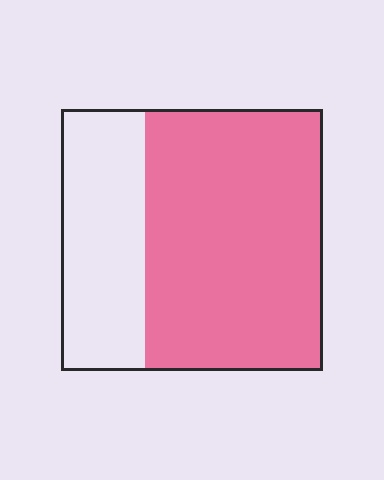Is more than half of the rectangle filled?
Yes.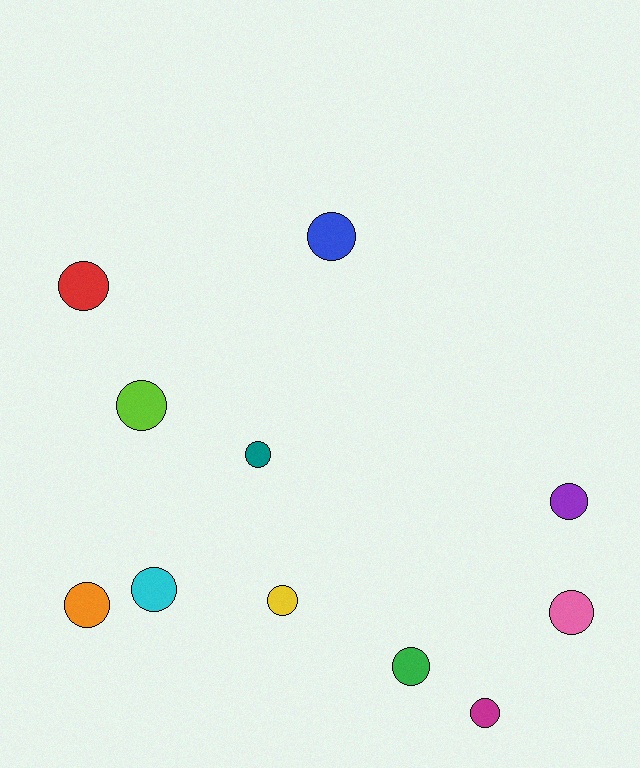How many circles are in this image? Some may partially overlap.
There are 11 circles.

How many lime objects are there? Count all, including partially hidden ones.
There is 1 lime object.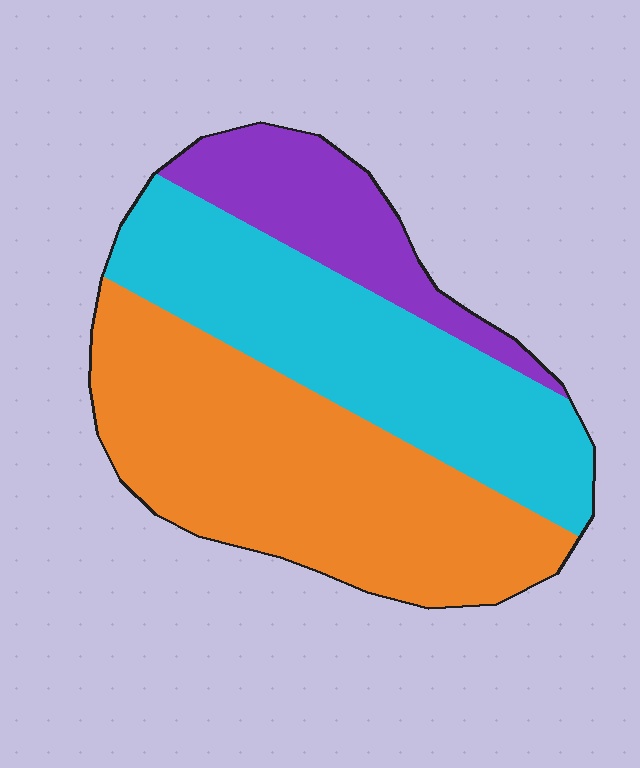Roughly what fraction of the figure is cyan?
Cyan takes up about three eighths (3/8) of the figure.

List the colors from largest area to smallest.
From largest to smallest: orange, cyan, purple.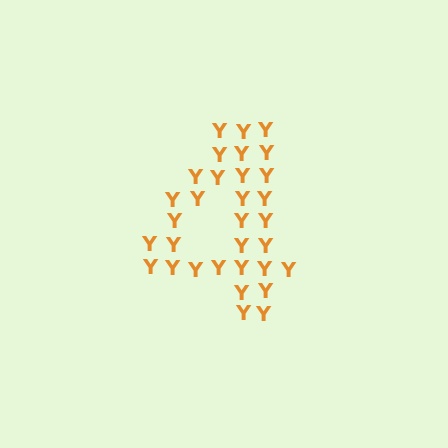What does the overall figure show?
The overall figure shows the digit 4.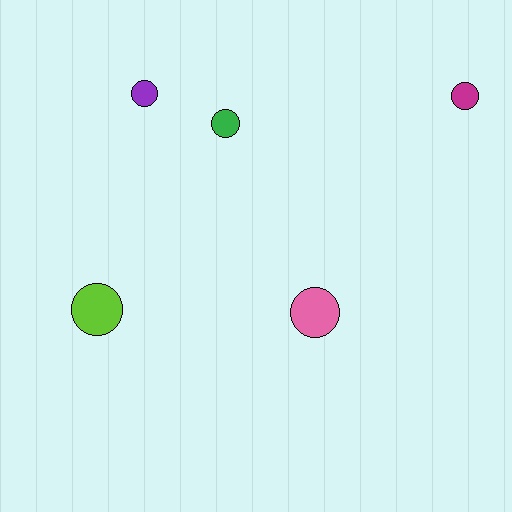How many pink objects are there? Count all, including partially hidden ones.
There is 1 pink object.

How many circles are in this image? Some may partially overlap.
There are 5 circles.